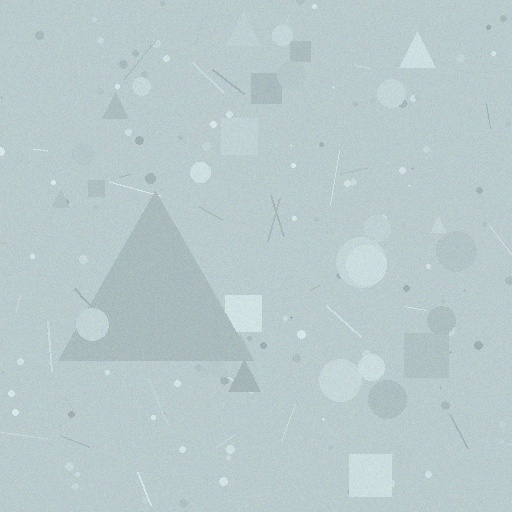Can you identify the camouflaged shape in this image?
The camouflaged shape is a triangle.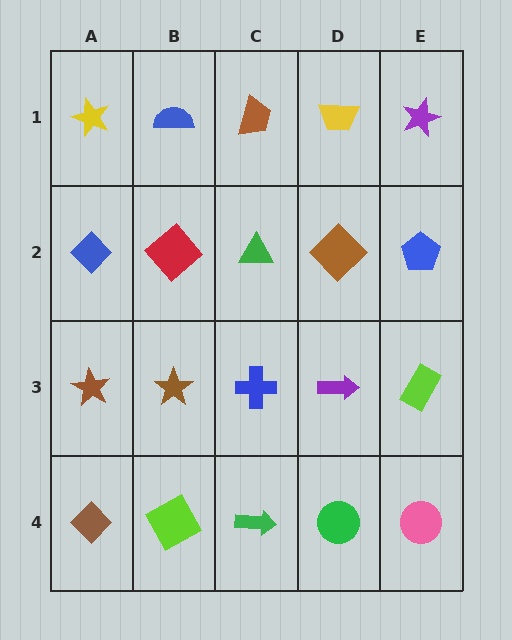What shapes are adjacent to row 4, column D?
A purple arrow (row 3, column D), a green arrow (row 4, column C), a pink circle (row 4, column E).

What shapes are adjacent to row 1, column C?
A green triangle (row 2, column C), a blue semicircle (row 1, column B), a yellow trapezoid (row 1, column D).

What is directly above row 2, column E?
A purple star.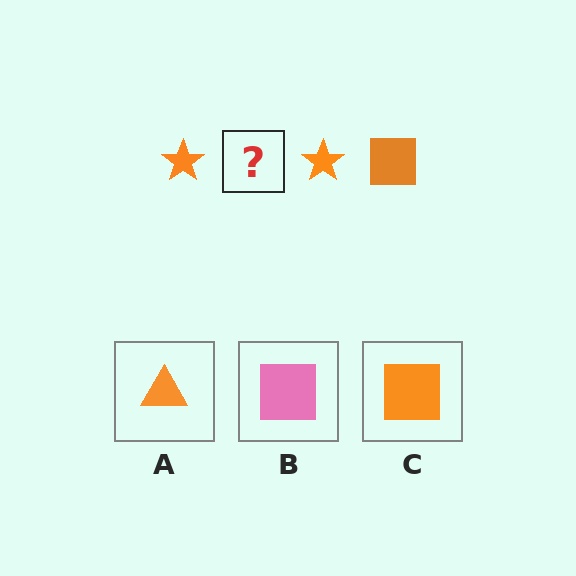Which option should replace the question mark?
Option C.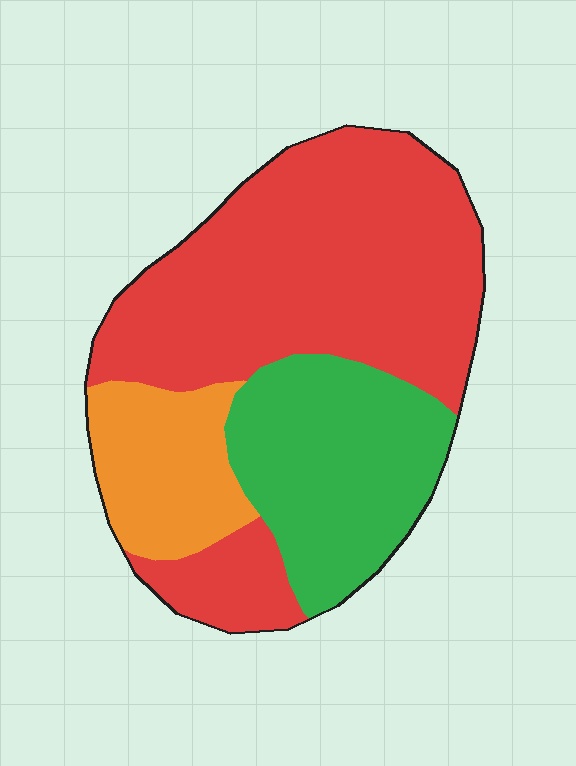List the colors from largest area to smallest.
From largest to smallest: red, green, orange.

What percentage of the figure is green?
Green takes up between a sixth and a third of the figure.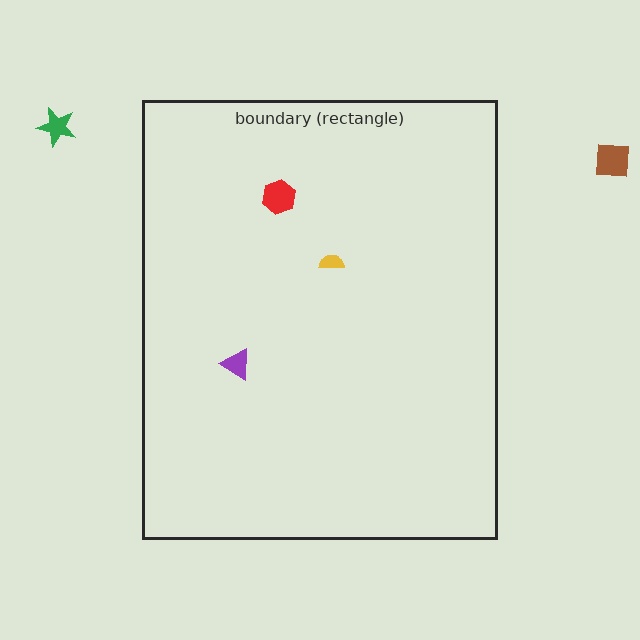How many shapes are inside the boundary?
3 inside, 2 outside.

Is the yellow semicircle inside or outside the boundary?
Inside.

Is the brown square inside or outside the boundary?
Outside.